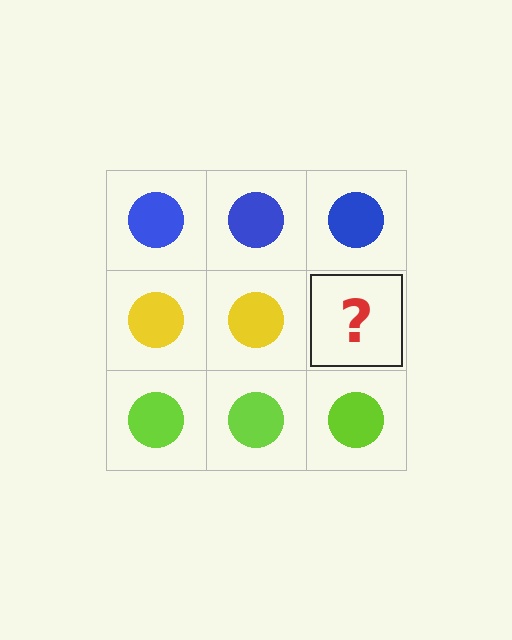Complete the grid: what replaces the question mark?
The question mark should be replaced with a yellow circle.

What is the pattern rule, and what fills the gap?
The rule is that each row has a consistent color. The gap should be filled with a yellow circle.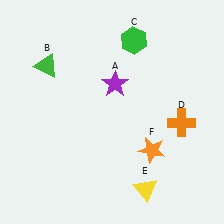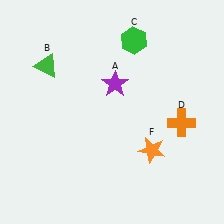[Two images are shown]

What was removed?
The yellow triangle (E) was removed in Image 2.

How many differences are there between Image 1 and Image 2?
There is 1 difference between the two images.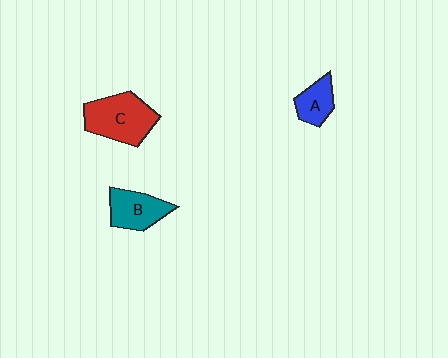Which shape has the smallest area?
Shape A (blue).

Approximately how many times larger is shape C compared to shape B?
Approximately 1.5 times.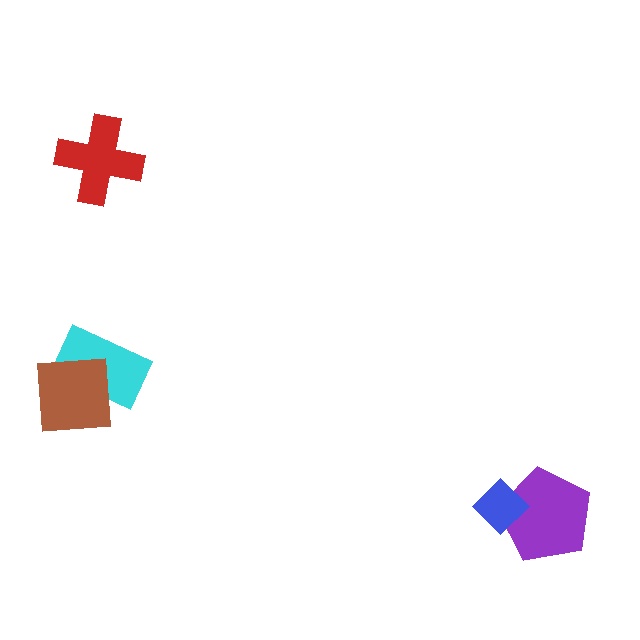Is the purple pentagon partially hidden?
Yes, it is partially covered by another shape.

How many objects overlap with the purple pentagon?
1 object overlaps with the purple pentagon.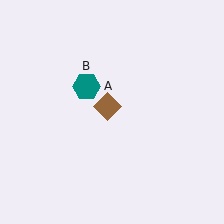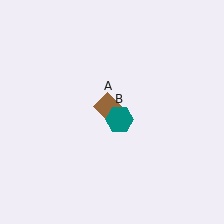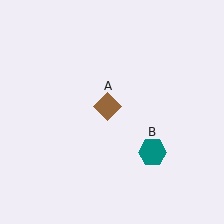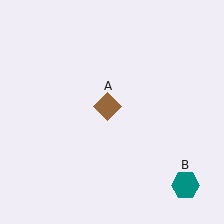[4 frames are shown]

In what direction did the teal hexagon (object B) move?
The teal hexagon (object B) moved down and to the right.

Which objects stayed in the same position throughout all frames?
Brown diamond (object A) remained stationary.